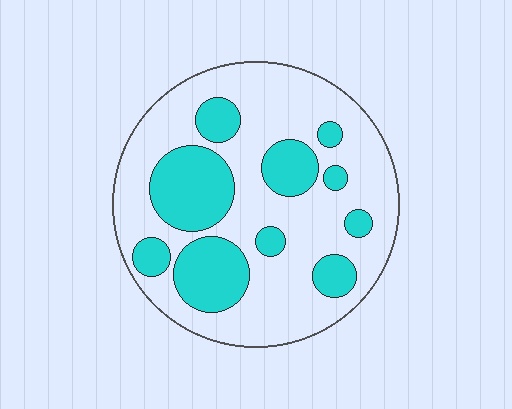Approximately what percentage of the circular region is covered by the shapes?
Approximately 30%.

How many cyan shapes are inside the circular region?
10.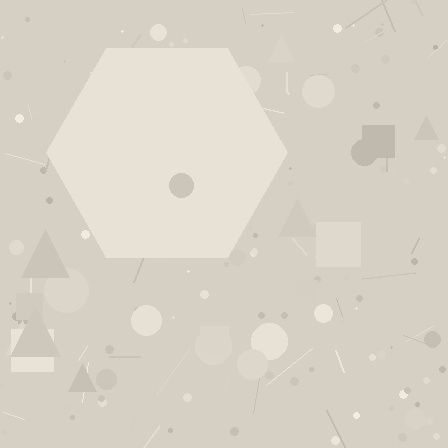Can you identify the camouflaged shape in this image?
The camouflaged shape is a hexagon.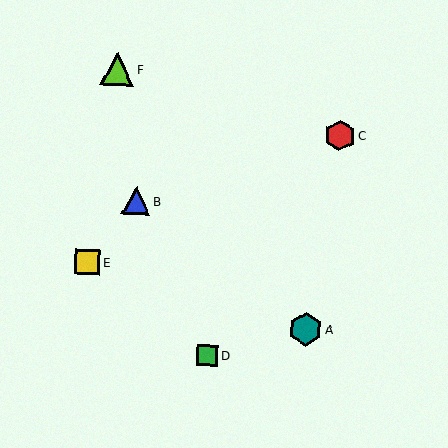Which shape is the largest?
The teal hexagon (labeled A) is the largest.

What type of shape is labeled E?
Shape E is a yellow square.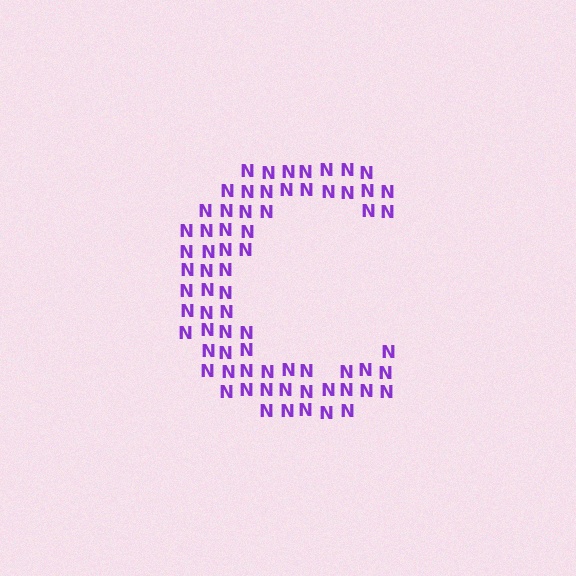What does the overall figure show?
The overall figure shows the letter C.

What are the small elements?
The small elements are letter N's.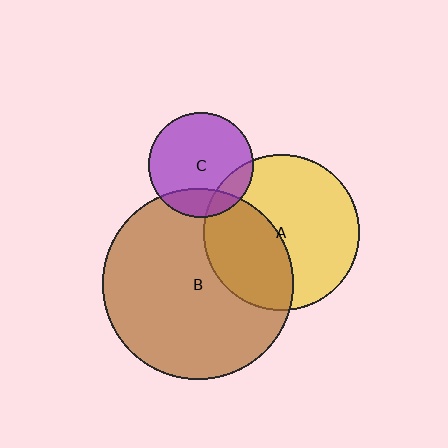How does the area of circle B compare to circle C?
Approximately 3.3 times.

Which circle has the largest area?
Circle B (brown).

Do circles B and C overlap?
Yes.